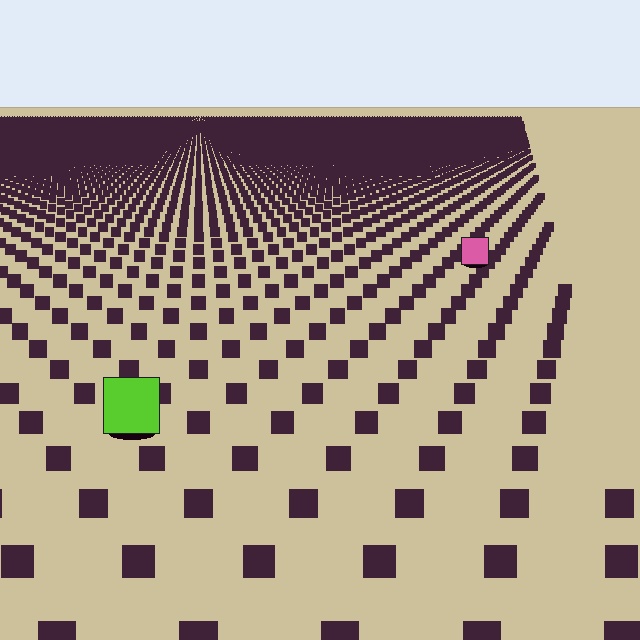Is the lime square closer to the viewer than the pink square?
Yes. The lime square is closer — you can tell from the texture gradient: the ground texture is coarser near it.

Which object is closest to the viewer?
The lime square is closest. The texture marks near it are larger and more spread out.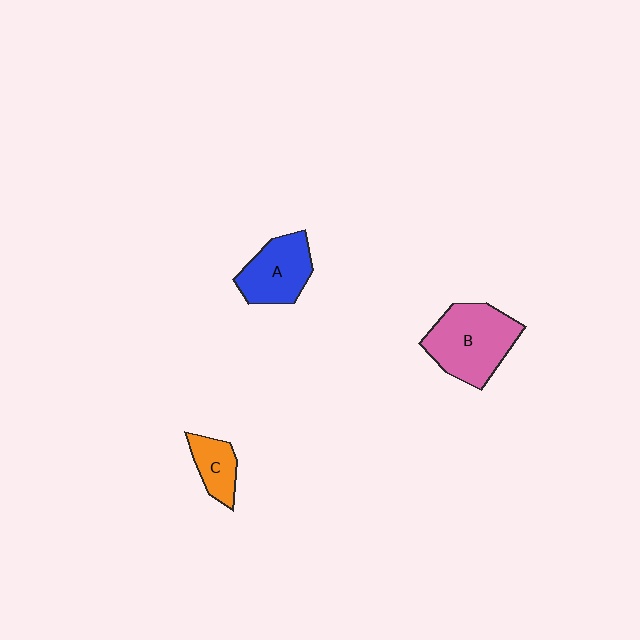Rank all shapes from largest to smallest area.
From largest to smallest: B (pink), A (blue), C (orange).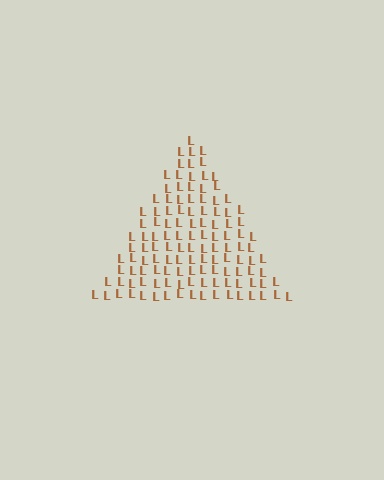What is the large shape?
The large shape is a triangle.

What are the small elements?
The small elements are letter L's.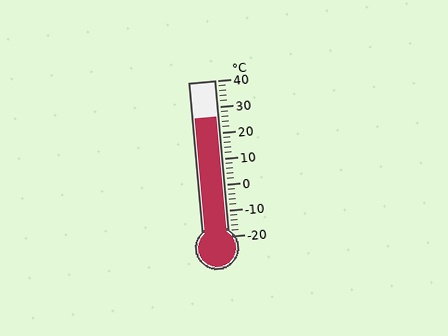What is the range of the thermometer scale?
The thermometer scale ranges from -20°C to 40°C.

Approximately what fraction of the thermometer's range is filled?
The thermometer is filled to approximately 75% of its range.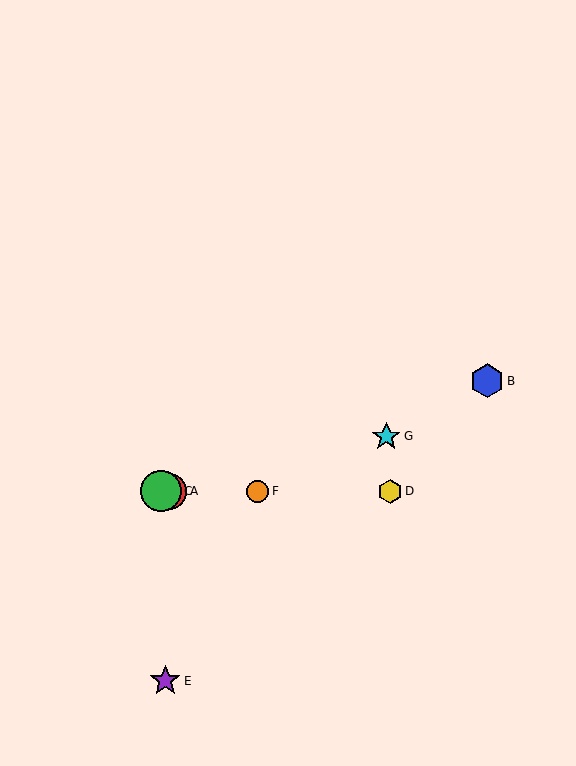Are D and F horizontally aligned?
Yes, both are at y≈491.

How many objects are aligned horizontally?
4 objects (A, C, D, F) are aligned horizontally.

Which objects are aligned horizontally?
Objects A, C, D, F are aligned horizontally.